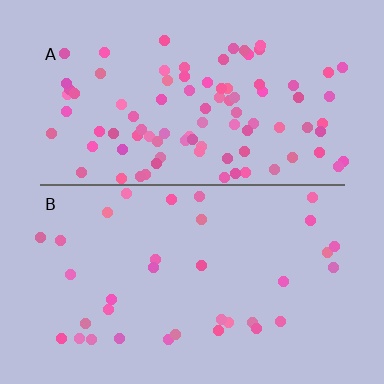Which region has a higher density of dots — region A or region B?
A (the top).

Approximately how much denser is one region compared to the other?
Approximately 2.7× — region A over region B.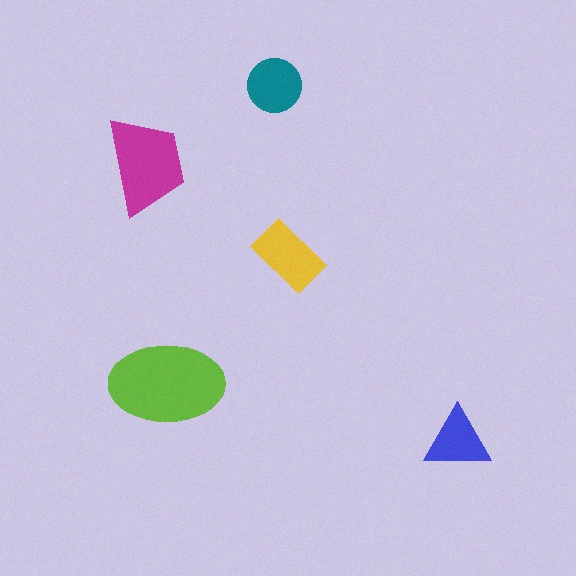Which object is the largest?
The lime ellipse.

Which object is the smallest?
The blue triangle.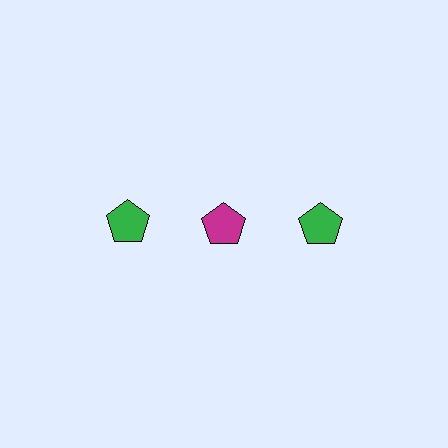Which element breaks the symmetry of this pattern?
The magenta pentagon in the top row, second from left column breaks the symmetry. All other shapes are green pentagons.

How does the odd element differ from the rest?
It has a different color: magenta instead of green.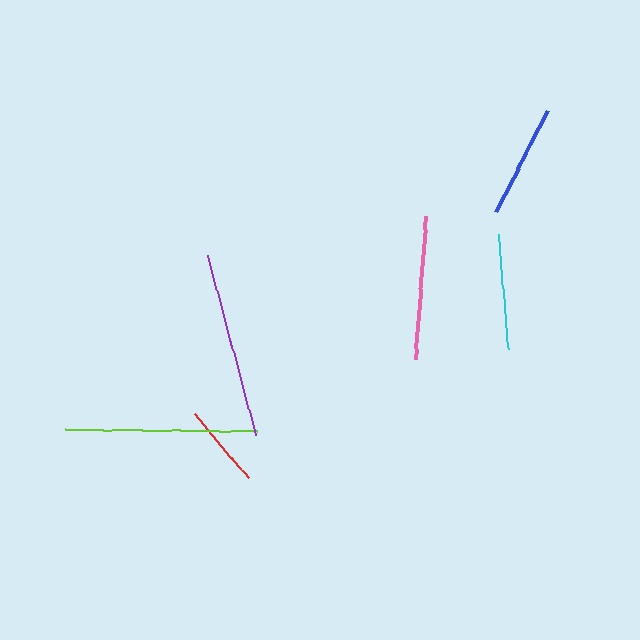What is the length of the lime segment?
The lime segment is approximately 192 pixels long.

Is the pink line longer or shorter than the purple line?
The purple line is longer than the pink line.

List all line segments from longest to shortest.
From longest to shortest: lime, purple, pink, cyan, blue, red.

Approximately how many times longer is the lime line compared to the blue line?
The lime line is approximately 1.7 times the length of the blue line.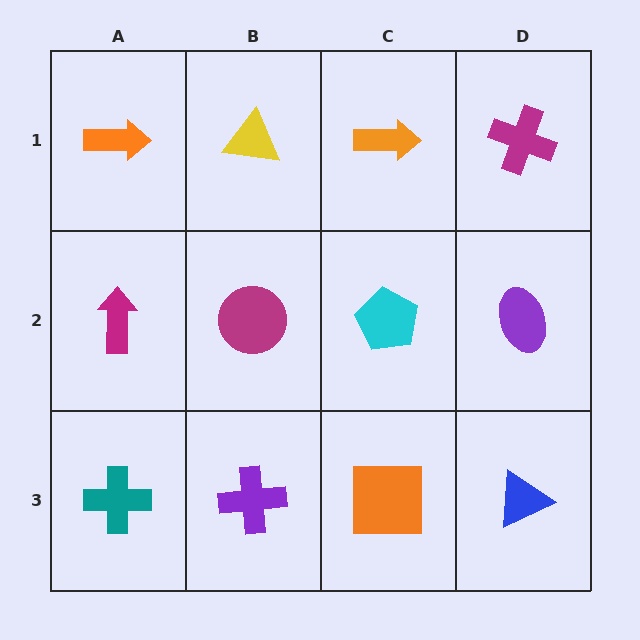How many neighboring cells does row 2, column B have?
4.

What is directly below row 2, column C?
An orange square.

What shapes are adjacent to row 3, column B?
A magenta circle (row 2, column B), a teal cross (row 3, column A), an orange square (row 3, column C).